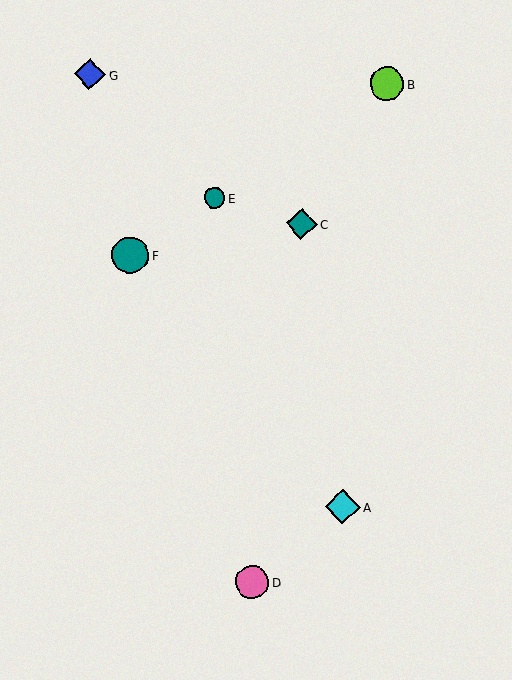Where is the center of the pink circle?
The center of the pink circle is at (252, 582).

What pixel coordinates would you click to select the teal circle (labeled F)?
Click at (130, 255) to select the teal circle F.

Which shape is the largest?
The teal circle (labeled F) is the largest.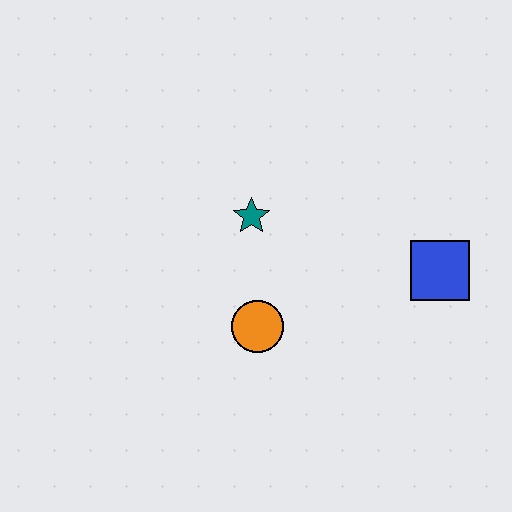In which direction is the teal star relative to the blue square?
The teal star is to the left of the blue square.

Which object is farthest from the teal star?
The blue square is farthest from the teal star.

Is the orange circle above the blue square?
No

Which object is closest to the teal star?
The orange circle is closest to the teal star.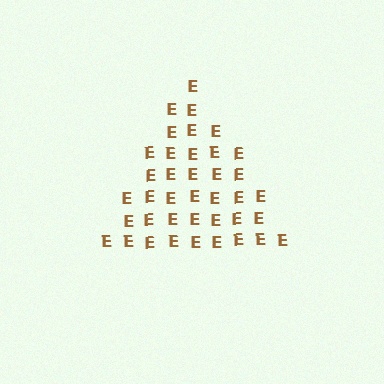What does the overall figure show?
The overall figure shows a triangle.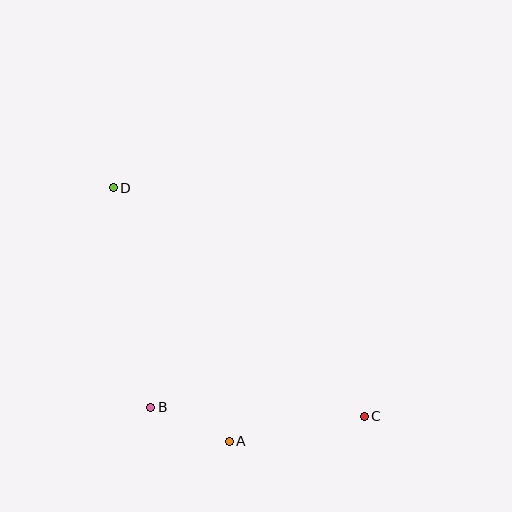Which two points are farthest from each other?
Points C and D are farthest from each other.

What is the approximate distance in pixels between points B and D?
The distance between B and D is approximately 222 pixels.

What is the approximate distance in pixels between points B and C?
The distance between B and C is approximately 214 pixels.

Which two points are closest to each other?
Points A and B are closest to each other.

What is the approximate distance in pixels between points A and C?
The distance between A and C is approximately 138 pixels.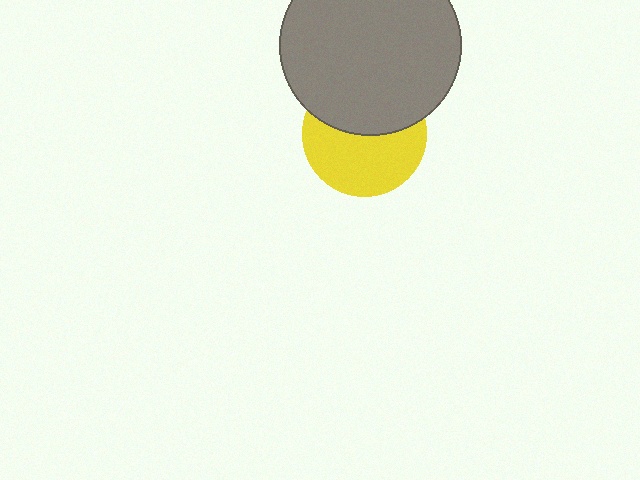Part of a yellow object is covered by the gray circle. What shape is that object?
It is a circle.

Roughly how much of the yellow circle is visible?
About half of it is visible (roughly 56%).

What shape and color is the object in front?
The object in front is a gray circle.